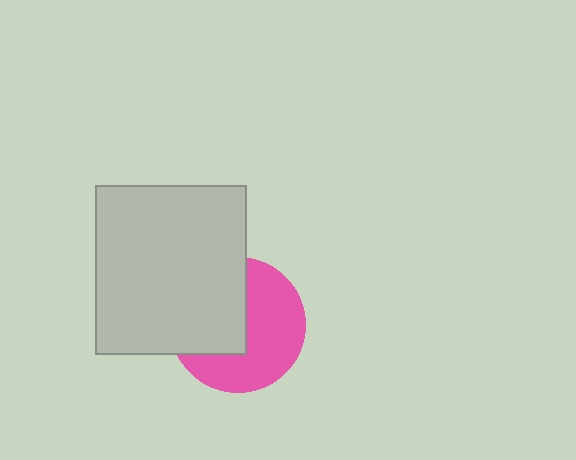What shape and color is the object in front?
The object in front is a light gray rectangle.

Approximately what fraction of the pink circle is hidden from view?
Roughly 45% of the pink circle is hidden behind the light gray rectangle.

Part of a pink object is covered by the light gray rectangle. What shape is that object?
It is a circle.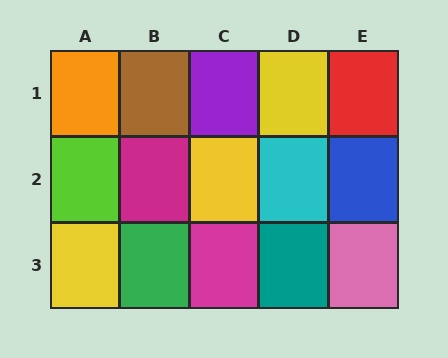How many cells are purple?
1 cell is purple.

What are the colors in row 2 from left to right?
Lime, magenta, yellow, cyan, blue.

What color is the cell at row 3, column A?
Yellow.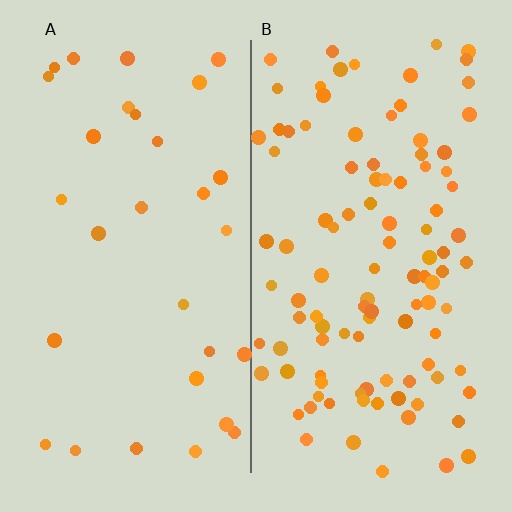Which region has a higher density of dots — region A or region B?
B (the right).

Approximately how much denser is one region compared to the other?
Approximately 3.5× — region B over region A.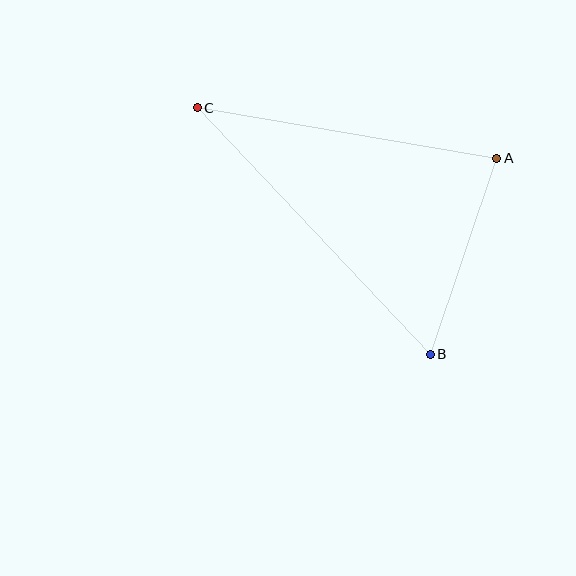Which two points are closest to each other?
Points A and B are closest to each other.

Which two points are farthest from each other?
Points B and C are farthest from each other.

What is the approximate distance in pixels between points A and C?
The distance between A and C is approximately 304 pixels.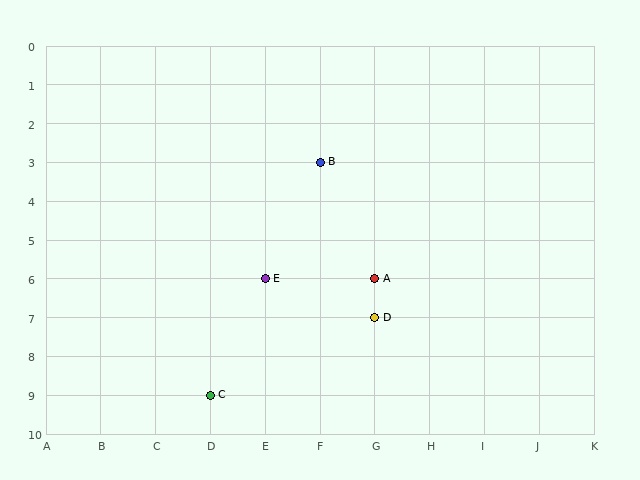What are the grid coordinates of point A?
Point A is at grid coordinates (G, 6).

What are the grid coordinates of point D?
Point D is at grid coordinates (G, 7).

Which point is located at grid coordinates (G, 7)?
Point D is at (G, 7).